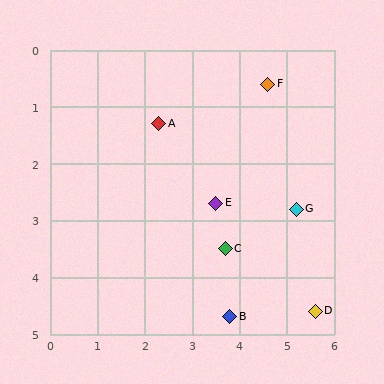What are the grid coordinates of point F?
Point F is at approximately (4.6, 0.6).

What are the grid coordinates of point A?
Point A is at approximately (2.3, 1.3).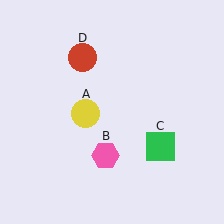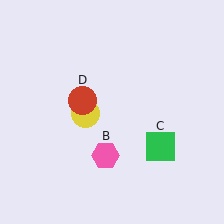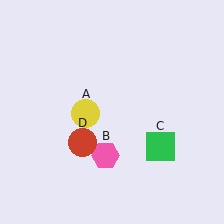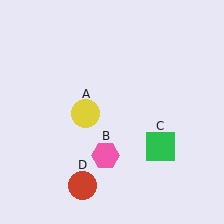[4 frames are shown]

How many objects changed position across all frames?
1 object changed position: red circle (object D).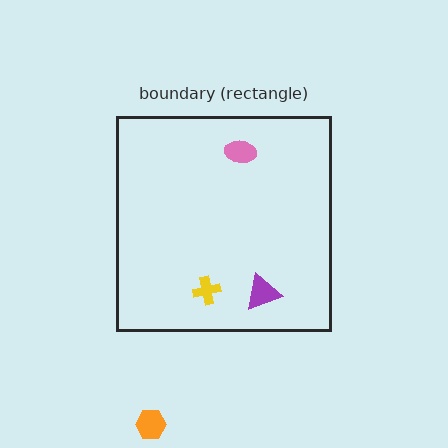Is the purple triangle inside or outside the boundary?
Inside.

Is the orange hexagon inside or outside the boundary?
Outside.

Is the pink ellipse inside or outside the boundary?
Inside.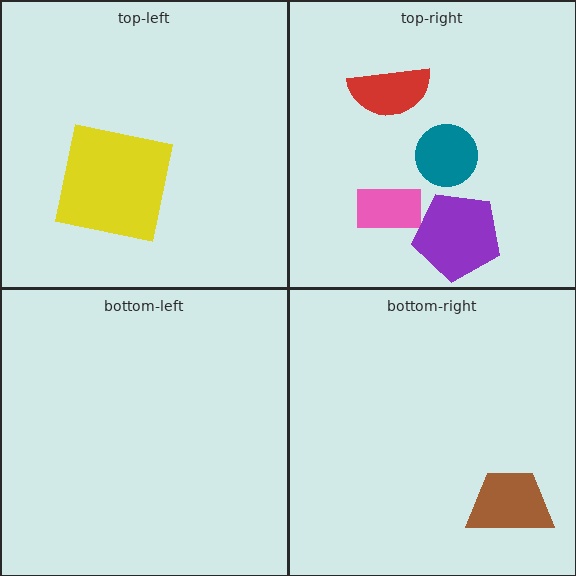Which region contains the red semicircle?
The top-right region.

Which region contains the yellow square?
The top-left region.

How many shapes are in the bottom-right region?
1.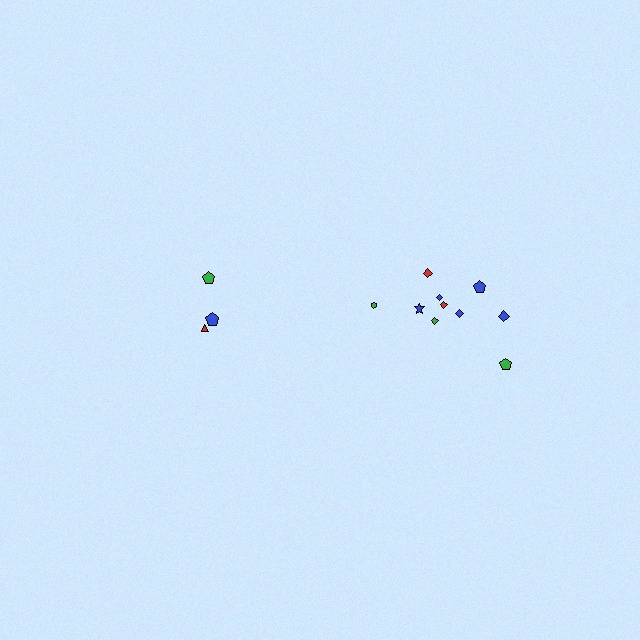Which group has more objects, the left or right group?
The right group.